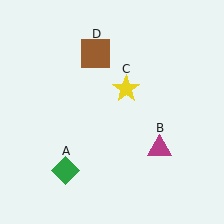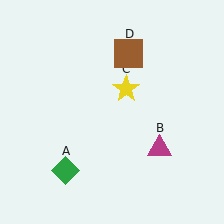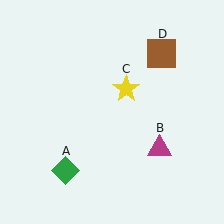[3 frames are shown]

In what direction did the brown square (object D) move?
The brown square (object D) moved right.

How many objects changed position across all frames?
1 object changed position: brown square (object D).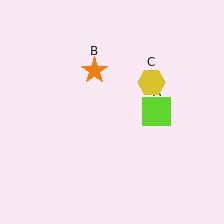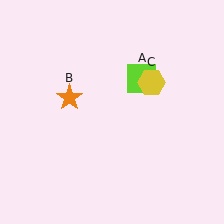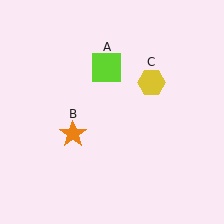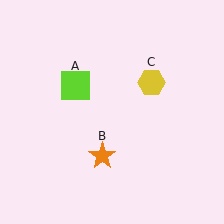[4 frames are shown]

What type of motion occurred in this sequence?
The lime square (object A), orange star (object B) rotated counterclockwise around the center of the scene.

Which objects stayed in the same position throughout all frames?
Yellow hexagon (object C) remained stationary.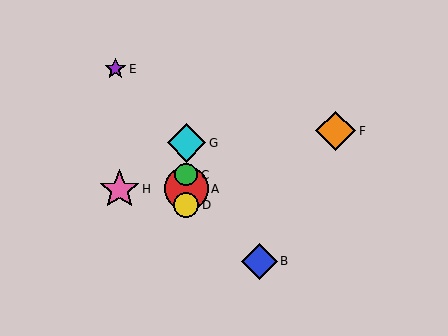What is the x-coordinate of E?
Object E is at x≈115.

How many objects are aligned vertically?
4 objects (A, C, D, G) are aligned vertically.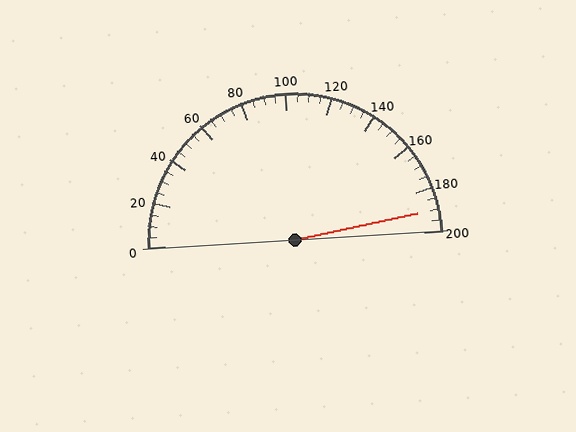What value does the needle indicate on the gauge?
The needle indicates approximately 190.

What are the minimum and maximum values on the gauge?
The gauge ranges from 0 to 200.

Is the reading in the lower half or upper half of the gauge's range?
The reading is in the upper half of the range (0 to 200).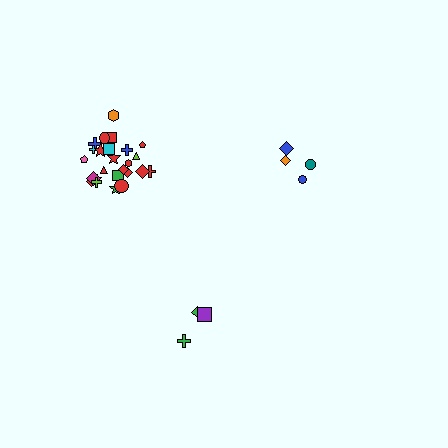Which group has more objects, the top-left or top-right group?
The top-left group.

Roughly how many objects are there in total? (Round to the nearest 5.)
Roughly 35 objects in total.